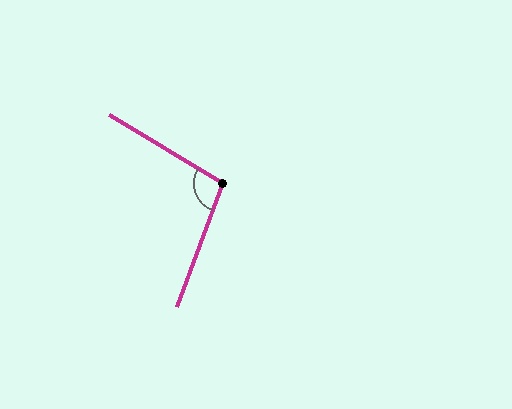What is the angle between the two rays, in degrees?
Approximately 101 degrees.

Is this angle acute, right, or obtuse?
It is obtuse.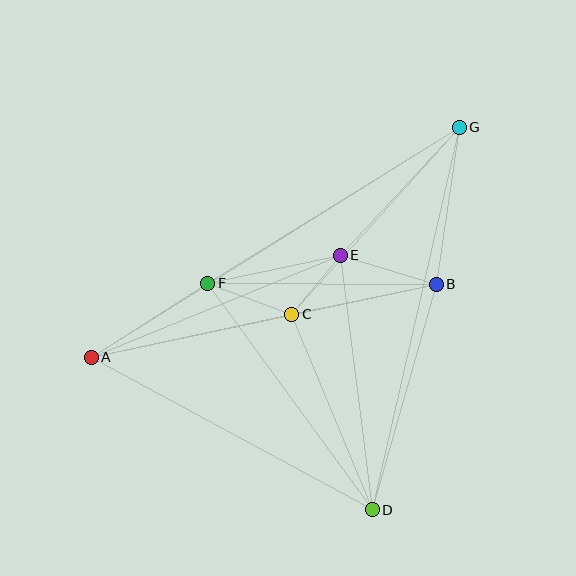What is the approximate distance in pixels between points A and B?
The distance between A and B is approximately 352 pixels.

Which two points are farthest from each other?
Points A and G are farthest from each other.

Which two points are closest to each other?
Points C and E are closest to each other.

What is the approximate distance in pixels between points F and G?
The distance between F and G is approximately 296 pixels.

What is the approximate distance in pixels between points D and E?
The distance between D and E is approximately 257 pixels.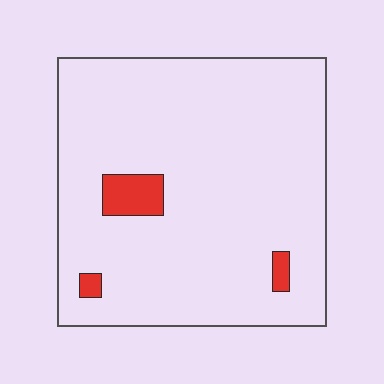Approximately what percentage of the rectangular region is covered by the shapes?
Approximately 5%.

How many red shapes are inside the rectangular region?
3.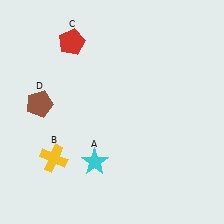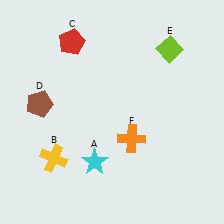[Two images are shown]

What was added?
A lime diamond (E), an orange cross (F) were added in Image 2.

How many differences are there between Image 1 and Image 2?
There are 2 differences between the two images.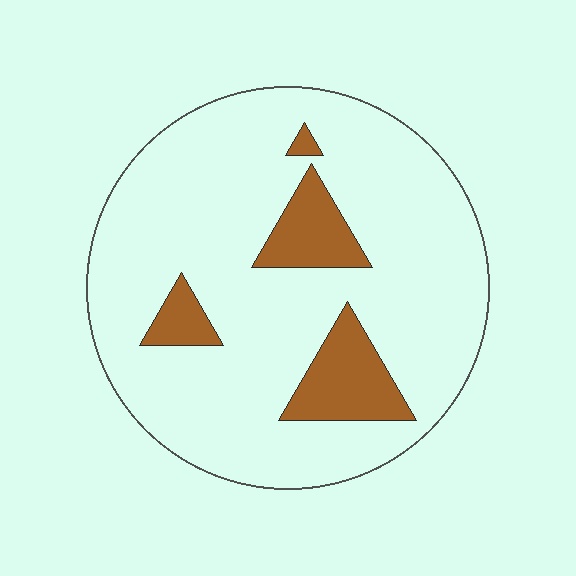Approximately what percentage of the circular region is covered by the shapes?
Approximately 15%.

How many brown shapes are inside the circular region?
4.